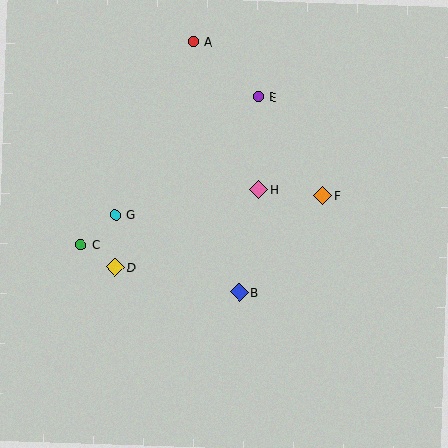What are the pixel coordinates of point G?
Point G is at (116, 215).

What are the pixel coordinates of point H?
Point H is at (259, 189).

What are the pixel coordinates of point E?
Point E is at (258, 97).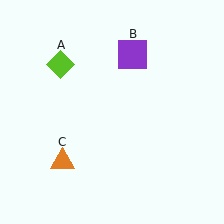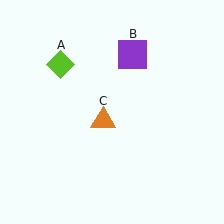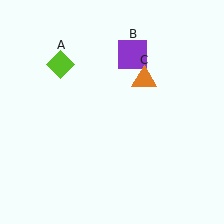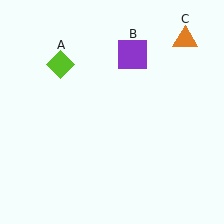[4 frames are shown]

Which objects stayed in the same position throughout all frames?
Lime diamond (object A) and purple square (object B) remained stationary.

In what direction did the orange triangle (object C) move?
The orange triangle (object C) moved up and to the right.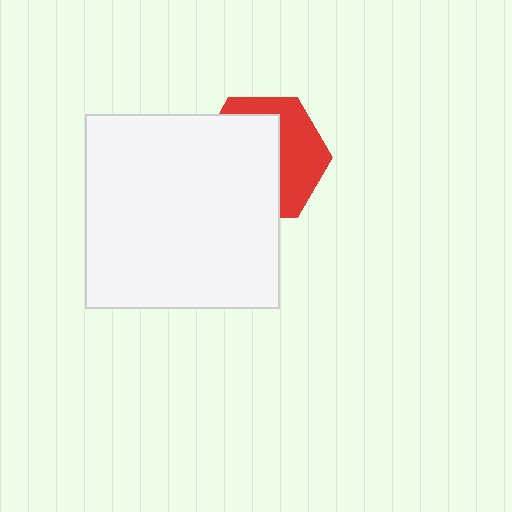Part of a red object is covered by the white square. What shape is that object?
It is a hexagon.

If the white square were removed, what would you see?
You would see the complete red hexagon.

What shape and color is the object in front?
The object in front is a white square.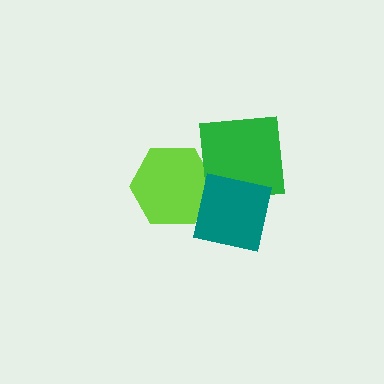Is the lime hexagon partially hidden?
Yes, it is partially covered by another shape.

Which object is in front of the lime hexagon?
The teal square is in front of the lime hexagon.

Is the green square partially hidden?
Yes, it is partially covered by another shape.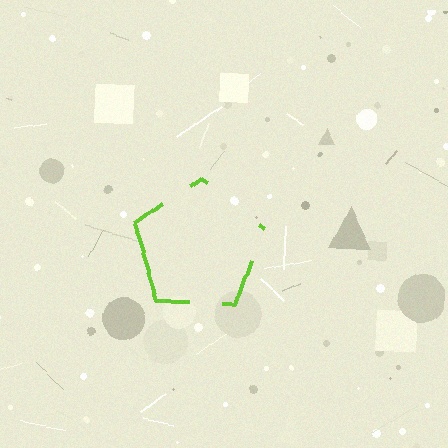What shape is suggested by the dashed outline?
The dashed outline suggests a pentagon.